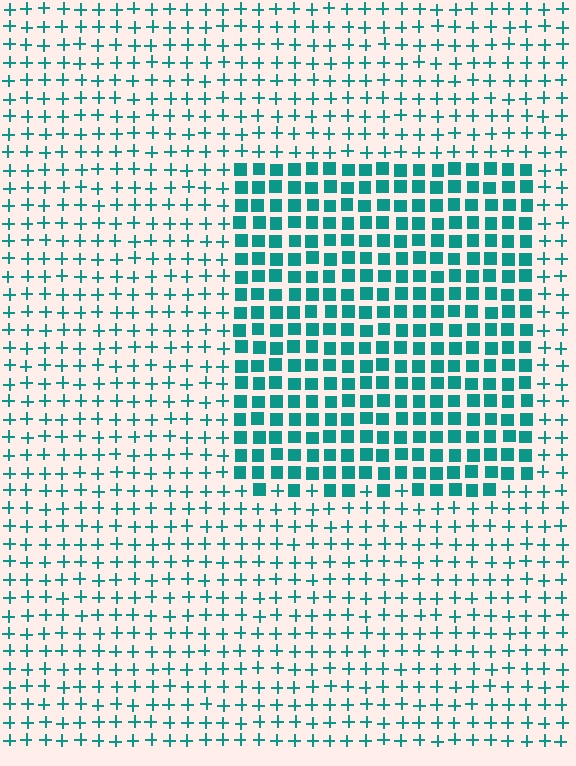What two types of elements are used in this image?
The image uses squares inside the rectangle region and plus signs outside it.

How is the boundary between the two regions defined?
The boundary is defined by a change in element shape: squares inside vs. plus signs outside. All elements share the same color and spacing.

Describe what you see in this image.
The image is filled with small teal elements arranged in a uniform grid. A rectangle-shaped region contains squares, while the surrounding area contains plus signs. The boundary is defined purely by the change in element shape.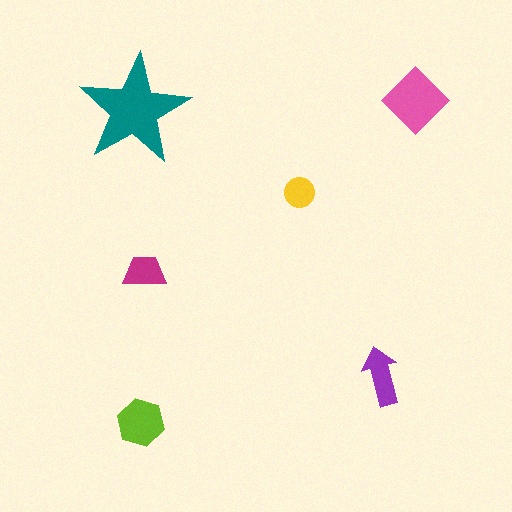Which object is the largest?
The teal star.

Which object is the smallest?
The yellow circle.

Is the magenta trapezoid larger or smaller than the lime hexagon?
Smaller.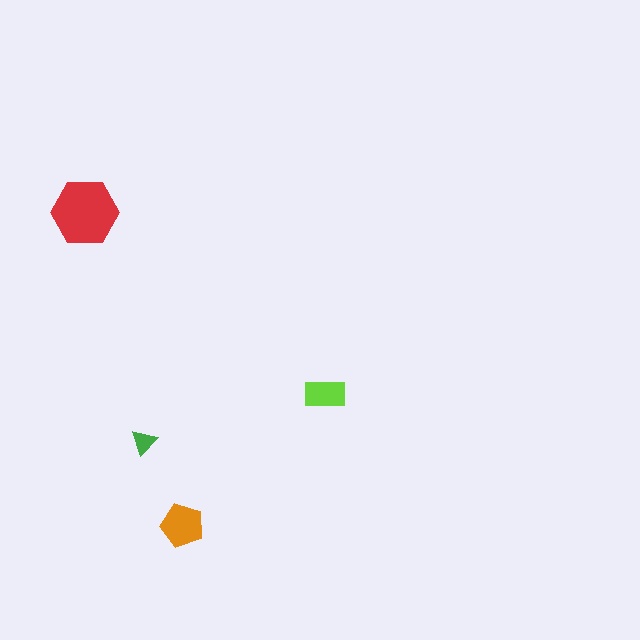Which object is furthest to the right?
The lime rectangle is rightmost.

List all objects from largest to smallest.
The red hexagon, the orange pentagon, the lime rectangle, the green triangle.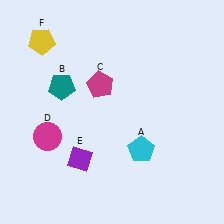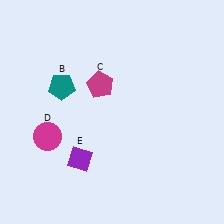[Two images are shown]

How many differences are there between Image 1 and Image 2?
There are 2 differences between the two images.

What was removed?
The cyan pentagon (A), the yellow pentagon (F) were removed in Image 2.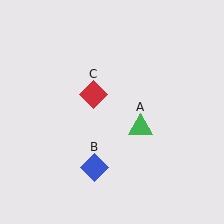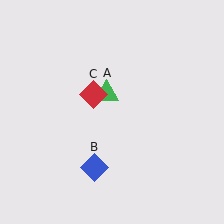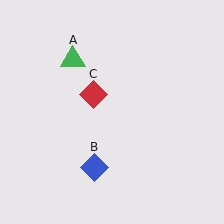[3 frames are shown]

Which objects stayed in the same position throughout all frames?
Blue diamond (object B) and red diamond (object C) remained stationary.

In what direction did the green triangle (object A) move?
The green triangle (object A) moved up and to the left.